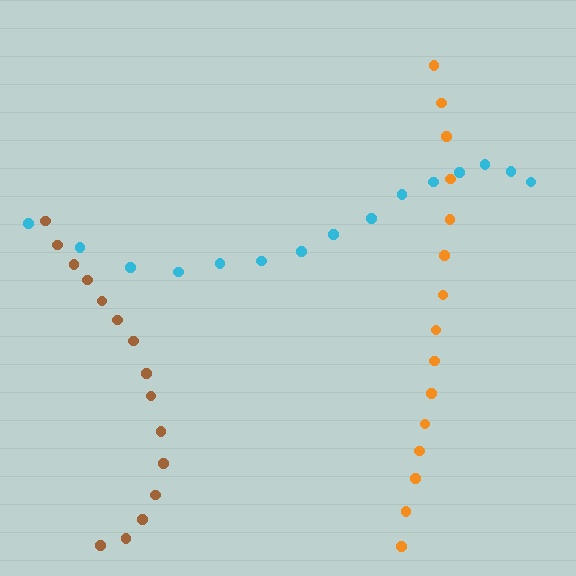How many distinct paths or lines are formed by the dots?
There are 3 distinct paths.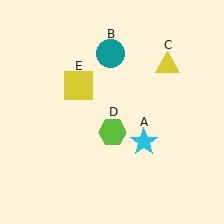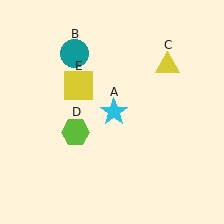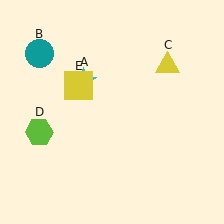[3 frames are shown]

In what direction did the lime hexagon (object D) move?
The lime hexagon (object D) moved left.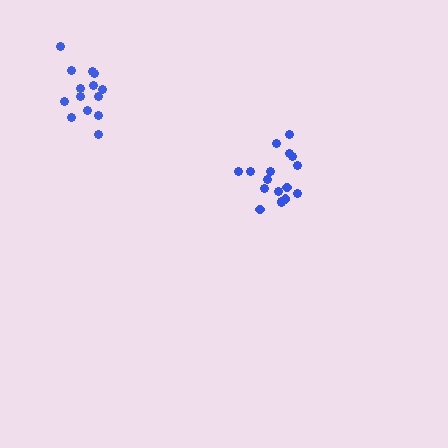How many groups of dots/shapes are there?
There are 2 groups.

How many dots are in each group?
Group 1: 17 dots, Group 2: 14 dots (31 total).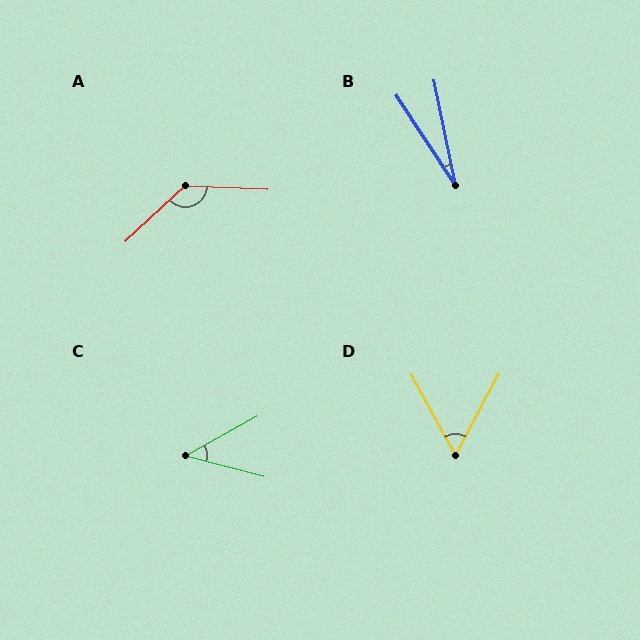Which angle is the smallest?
B, at approximately 22 degrees.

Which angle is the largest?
A, at approximately 134 degrees.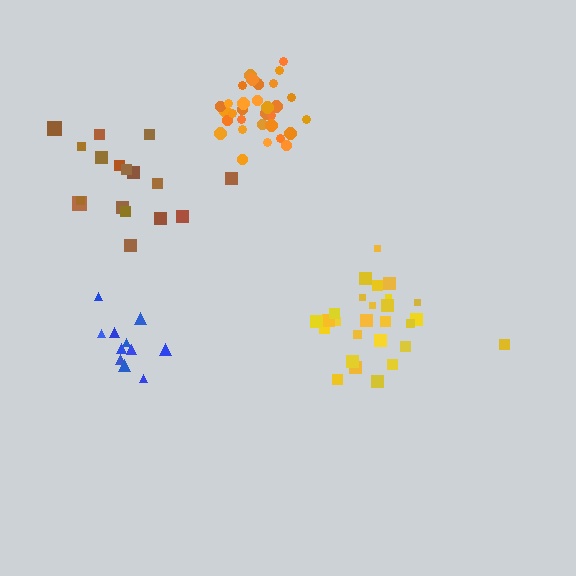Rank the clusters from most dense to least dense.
orange, blue, yellow, brown.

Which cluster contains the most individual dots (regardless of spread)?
Orange (33).